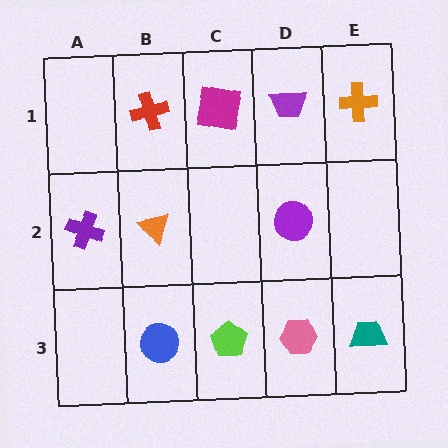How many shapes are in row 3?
4 shapes.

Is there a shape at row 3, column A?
No, that cell is empty.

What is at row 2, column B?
An orange triangle.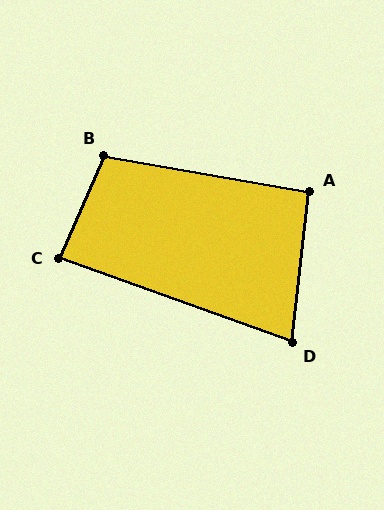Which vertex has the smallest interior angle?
D, at approximately 77 degrees.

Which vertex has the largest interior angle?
B, at approximately 103 degrees.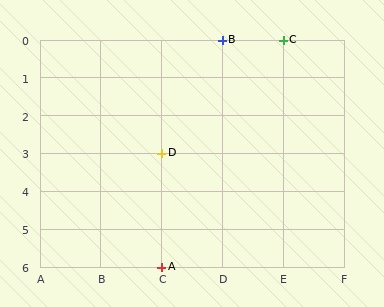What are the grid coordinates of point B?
Point B is at grid coordinates (D, 0).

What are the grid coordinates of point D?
Point D is at grid coordinates (C, 3).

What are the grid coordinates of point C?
Point C is at grid coordinates (E, 0).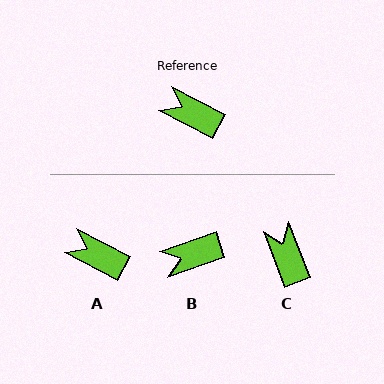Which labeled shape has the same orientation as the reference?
A.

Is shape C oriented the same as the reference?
No, it is off by about 41 degrees.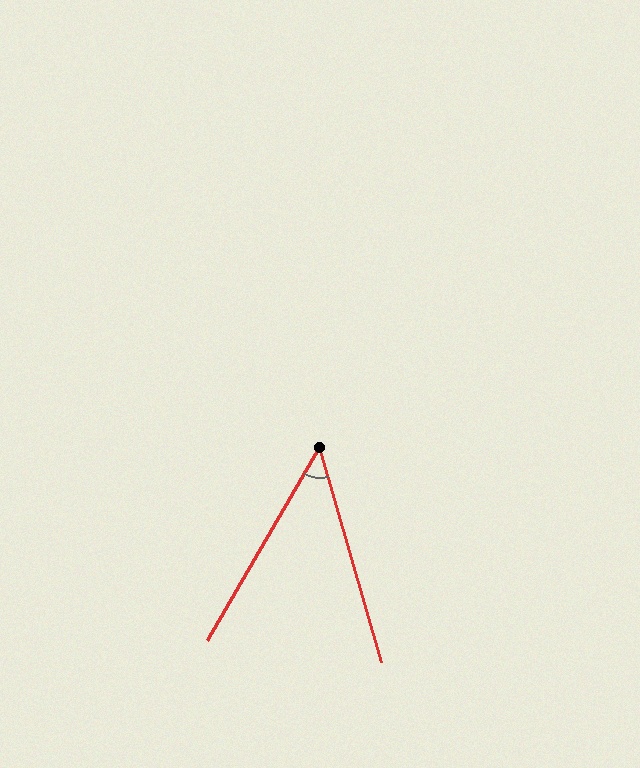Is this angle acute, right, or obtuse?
It is acute.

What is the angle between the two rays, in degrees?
Approximately 46 degrees.